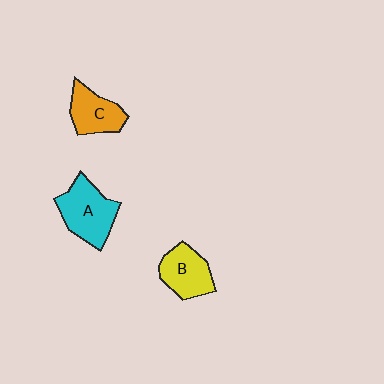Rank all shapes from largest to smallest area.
From largest to smallest: A (cyan), B (yellow), C (orange).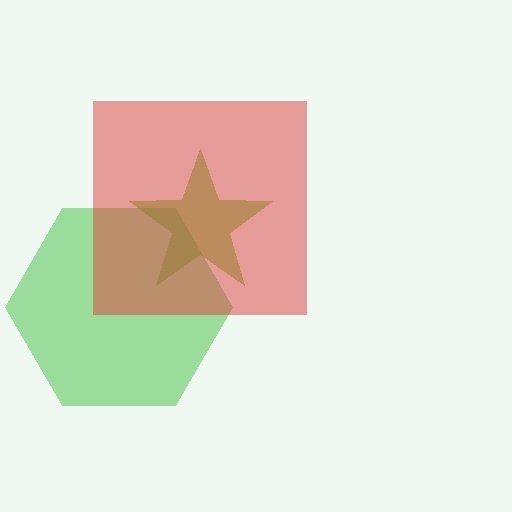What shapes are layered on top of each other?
The layered shapes are: a lime star, a green hexagon, a red square.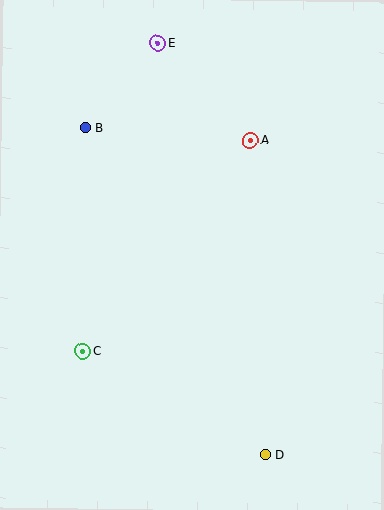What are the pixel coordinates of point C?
Point C is at (82, 351).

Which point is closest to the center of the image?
Point A at (250, 140) is closest to the center.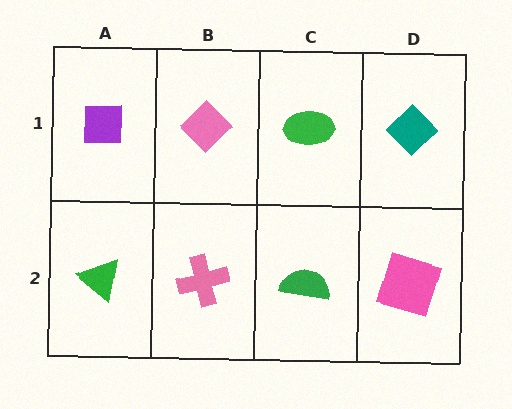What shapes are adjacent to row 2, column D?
A teal diamond (row 1, column D), a green semicircle (row 2, column C).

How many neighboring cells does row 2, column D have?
2.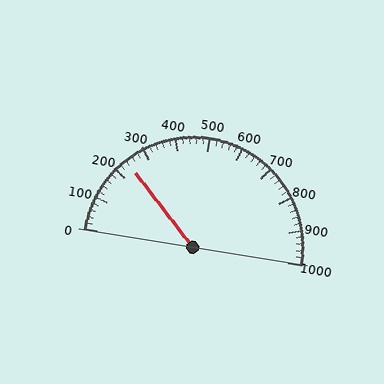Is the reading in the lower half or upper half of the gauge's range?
The reading is in the lower half of the range (0 to 1000).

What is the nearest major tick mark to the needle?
The nearest major tick mark is 200.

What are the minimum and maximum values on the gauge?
The gauge ranges from 0 to 1000.